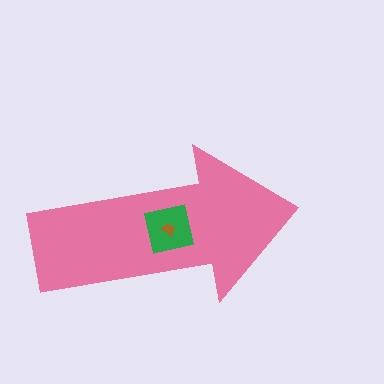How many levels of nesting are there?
3.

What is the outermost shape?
The pink arrow.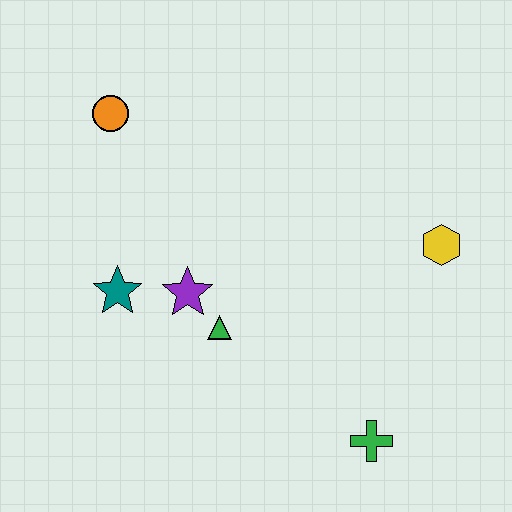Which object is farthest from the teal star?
The yellow hexagon is farthest from the teal star.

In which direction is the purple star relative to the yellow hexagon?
The purple star is to the left of the yellow hexagon.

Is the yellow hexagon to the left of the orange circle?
No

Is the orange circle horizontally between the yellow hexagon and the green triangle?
No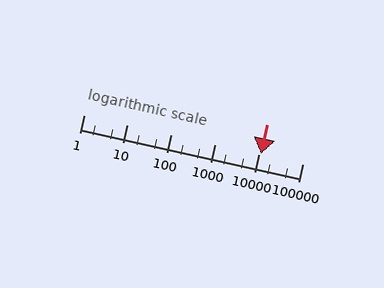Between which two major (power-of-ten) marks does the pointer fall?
The pointer is between 10000 and 100000.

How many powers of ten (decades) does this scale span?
The scale spans 5 decades, from 1 to 100000.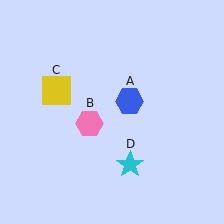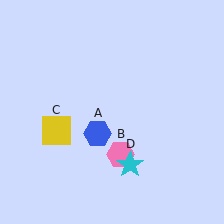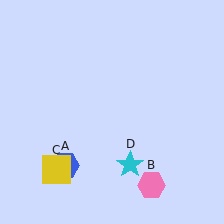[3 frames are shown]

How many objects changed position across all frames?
3 objects changed position: blue hexagon (object A), pink hexagon (object B), yellow square (object C).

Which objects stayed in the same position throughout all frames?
Cyan star (object D) remained stationary.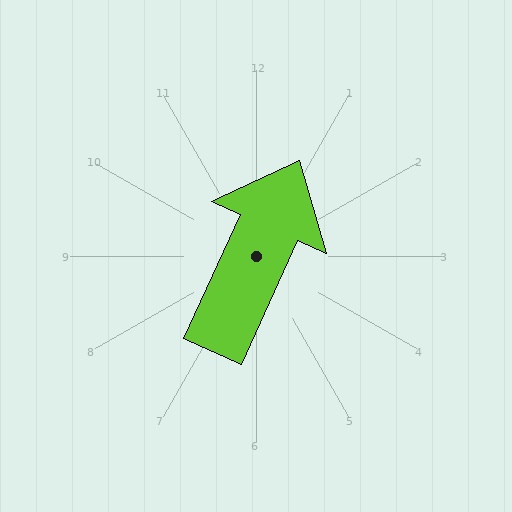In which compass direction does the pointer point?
Northeast.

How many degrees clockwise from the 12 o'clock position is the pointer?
Approximately 24 degrees.